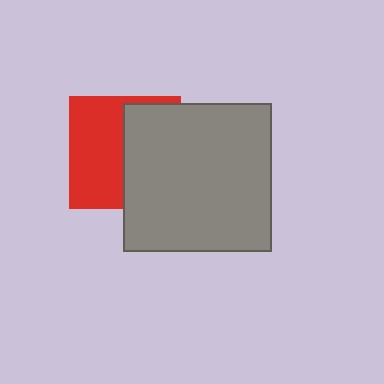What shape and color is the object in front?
The object in front is a gray square.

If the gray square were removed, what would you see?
You would see the complete red square.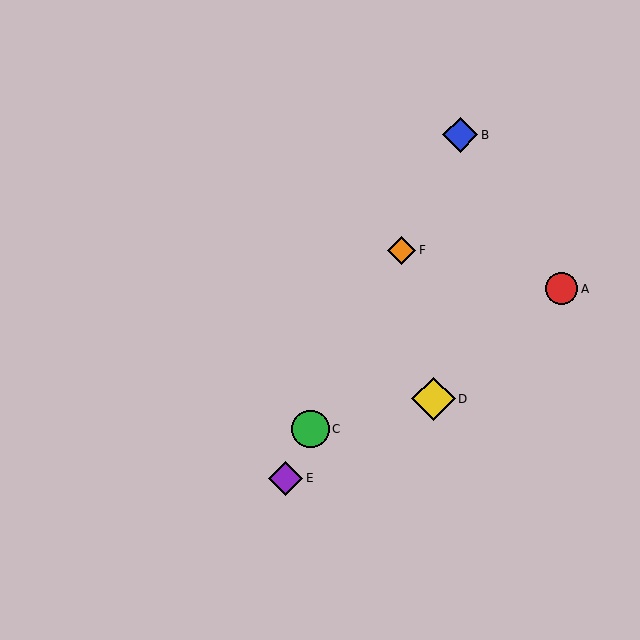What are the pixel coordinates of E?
Object E is at (286, 478).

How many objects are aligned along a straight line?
4 objects (B, C, E, F) are aligned along a straight line.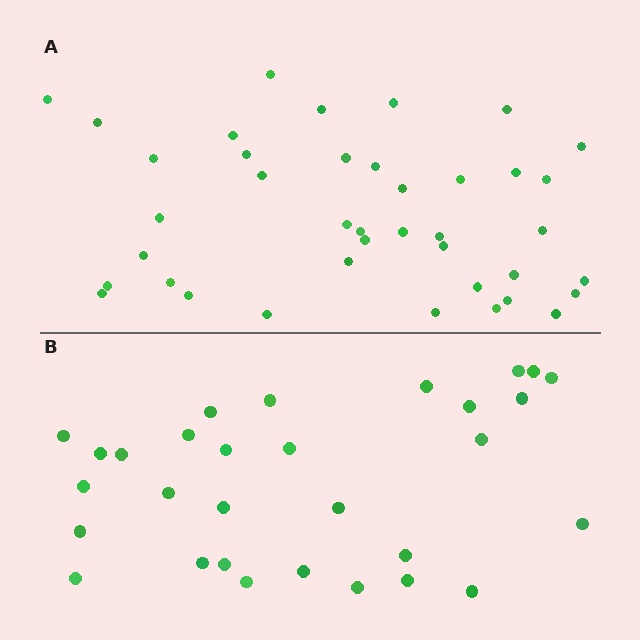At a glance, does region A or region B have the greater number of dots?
Region A (the top region) has more dots.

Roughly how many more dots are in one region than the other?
Region A has roughly 10 or so more dots than region B.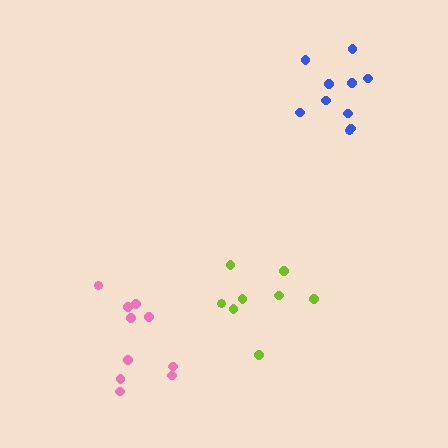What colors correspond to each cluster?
The clusters are colored: pink, lime, blue.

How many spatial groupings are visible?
There are 3 spatial groupings.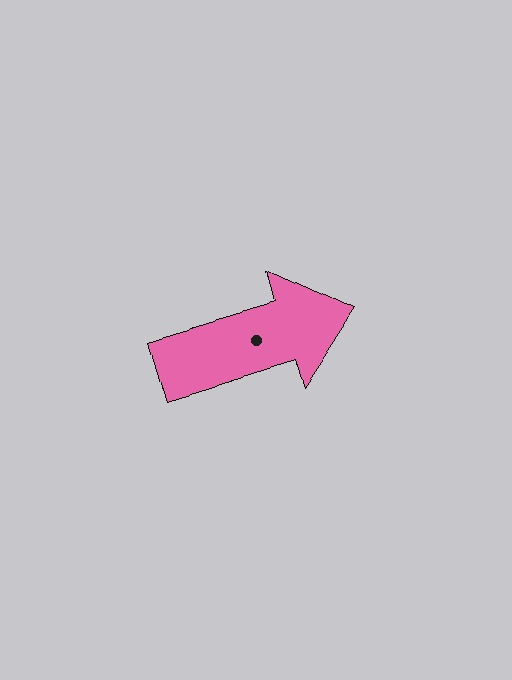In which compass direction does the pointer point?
East.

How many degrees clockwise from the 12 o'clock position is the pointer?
Approximately 73 degrees.